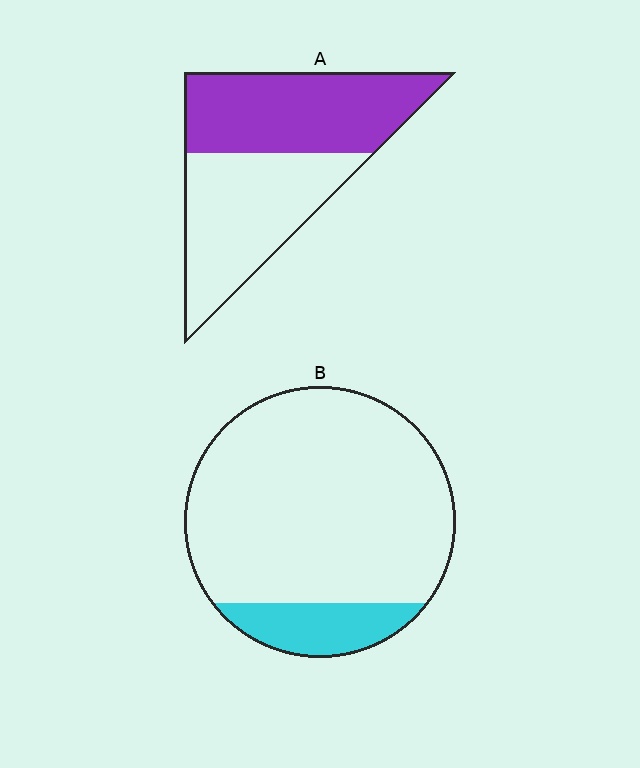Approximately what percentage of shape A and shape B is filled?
A is approximately 50% and B is approximately 15%.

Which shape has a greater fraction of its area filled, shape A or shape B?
Shape A.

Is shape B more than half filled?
No.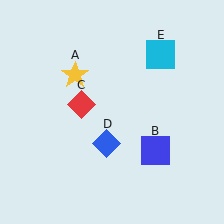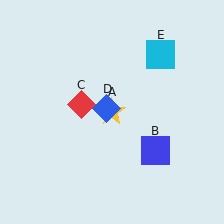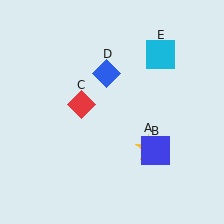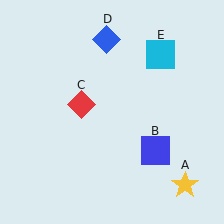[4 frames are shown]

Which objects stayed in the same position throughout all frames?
Blue square (object B) and red diamond (object C) and cyan square (object E) remained stationary.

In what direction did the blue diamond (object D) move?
The blue diamond (object D) moved up.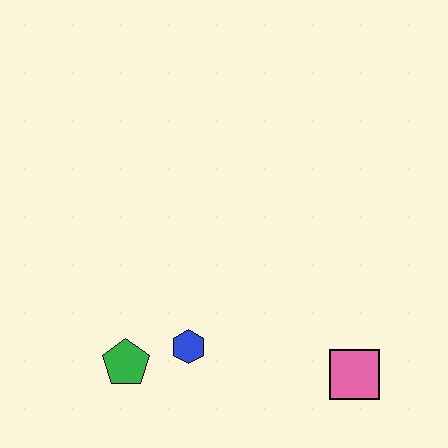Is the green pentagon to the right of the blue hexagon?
No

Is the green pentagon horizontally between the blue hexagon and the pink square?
No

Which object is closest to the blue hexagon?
The green pentagon is closest to the blue hexagon.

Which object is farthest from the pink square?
The green pentagon is farthest from the pink square.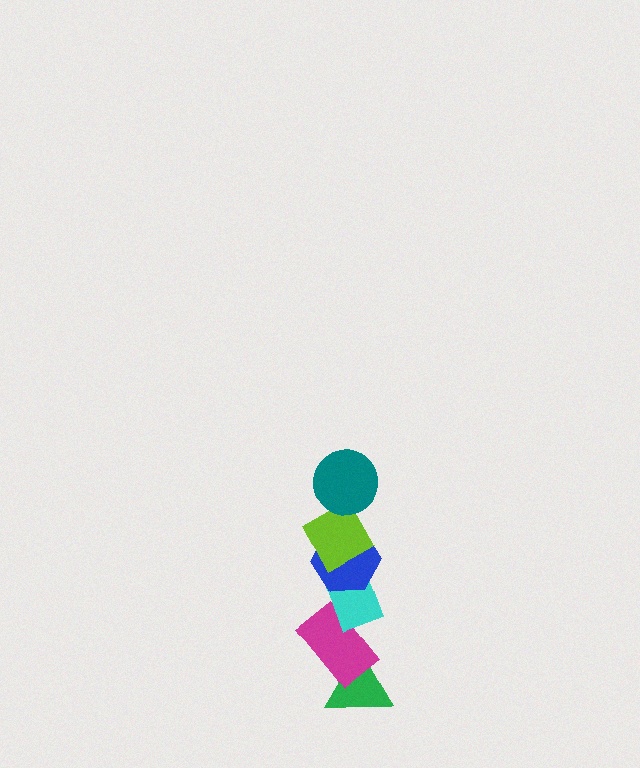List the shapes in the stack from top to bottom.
From top to bottom: the teal circle, the lime square, the blue hexagon, the cyan rectangle, the magenta rectangle, the green triangle.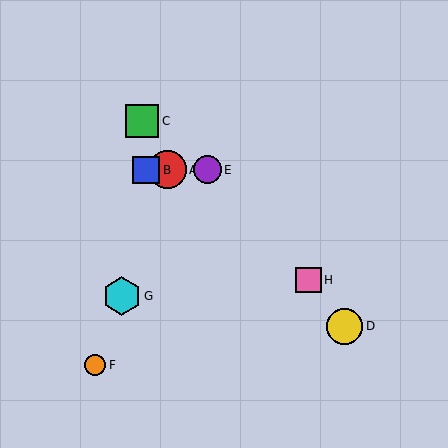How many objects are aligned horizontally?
3 objects (A, B, E) are aligned horizontally.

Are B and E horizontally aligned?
Yes, both are at y≈170.